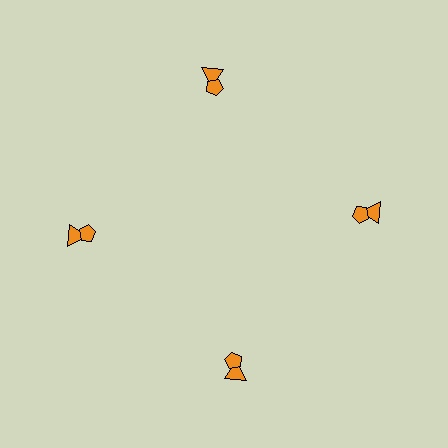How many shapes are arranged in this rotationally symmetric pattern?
There are 8 shapes, arranged in 4 groups of 2.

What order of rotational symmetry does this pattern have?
This pattern has 4-fold rotational symmetry.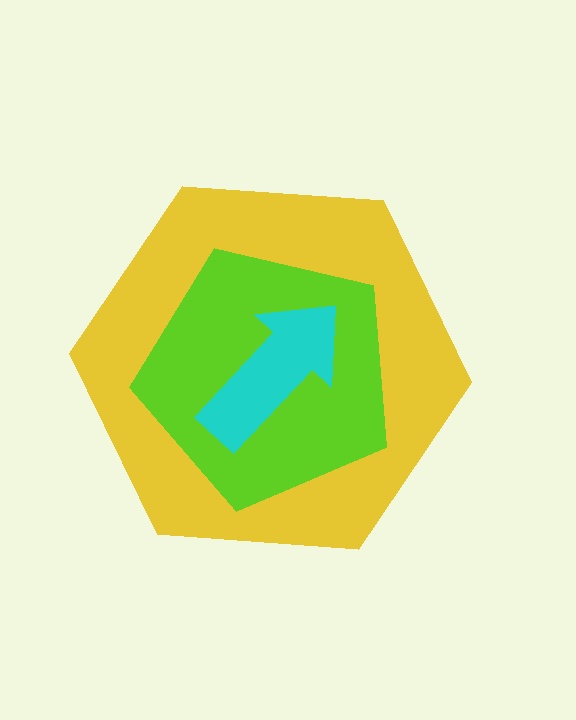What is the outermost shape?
The yellow hexagon.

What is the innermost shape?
The cyan arrow.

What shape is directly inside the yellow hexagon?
The lime pentagon.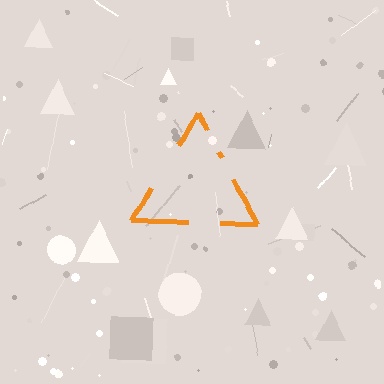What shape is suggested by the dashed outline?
The dashed outline suggests a triangle.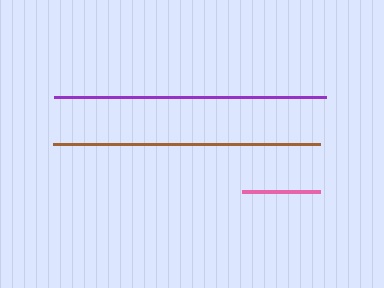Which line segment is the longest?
The purple line is the longest at approximately 272 pixels.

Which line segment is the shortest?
The pink line is the shortest at approximately 78 pixels.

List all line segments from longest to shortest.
From longest to shortest: purple, brown, pink.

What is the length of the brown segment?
The brown segment is approximately 268 pixels long.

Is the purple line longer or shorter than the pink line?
The purple line is longer than the pink line.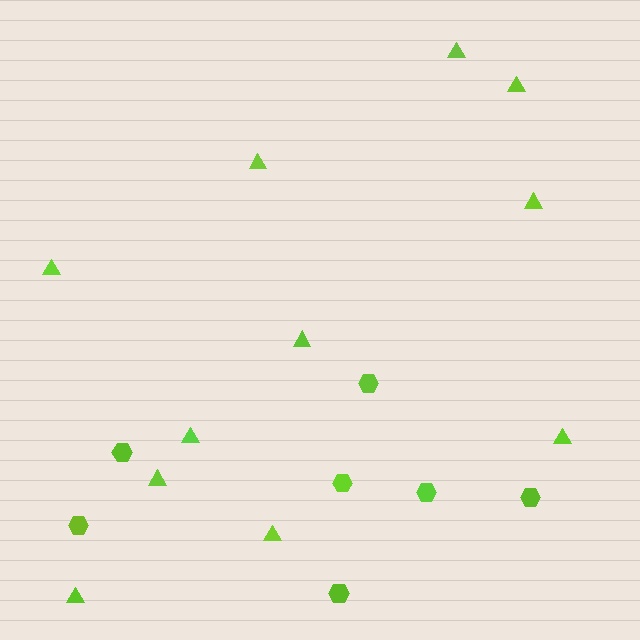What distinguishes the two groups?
There are 2 groups: one group of hexagons (7) and one group of triangles (11).